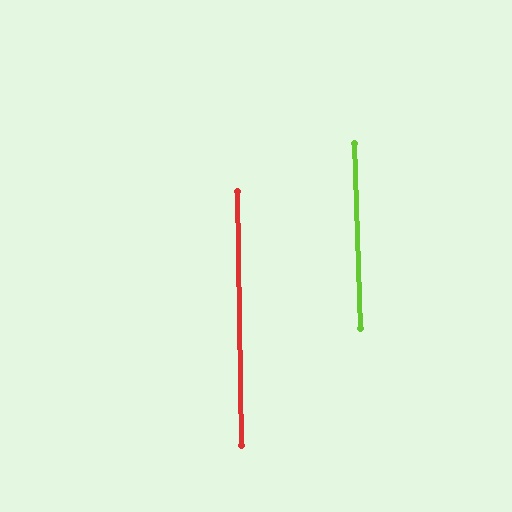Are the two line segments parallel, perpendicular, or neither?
Parallel — their directions differ by only 0.9°.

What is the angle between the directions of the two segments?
Approximately 1 degree.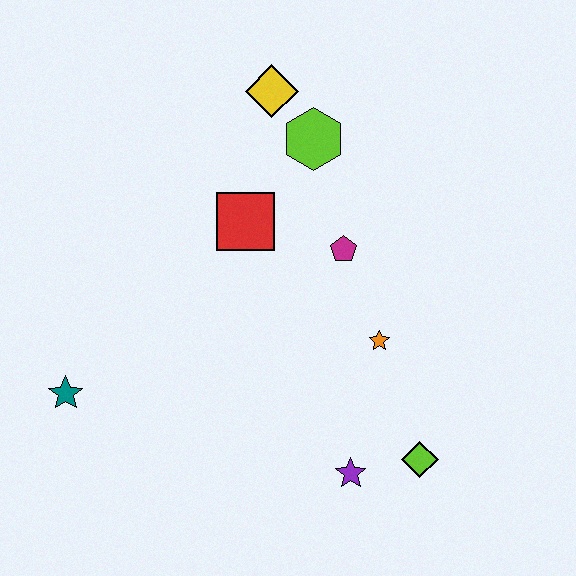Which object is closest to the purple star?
The lime diamond is closest to the purple star.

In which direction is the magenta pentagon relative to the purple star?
The magenta pentagon is above the purple star.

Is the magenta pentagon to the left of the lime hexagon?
No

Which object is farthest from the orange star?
The teal star is farthest from the orange star.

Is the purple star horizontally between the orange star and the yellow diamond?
Yes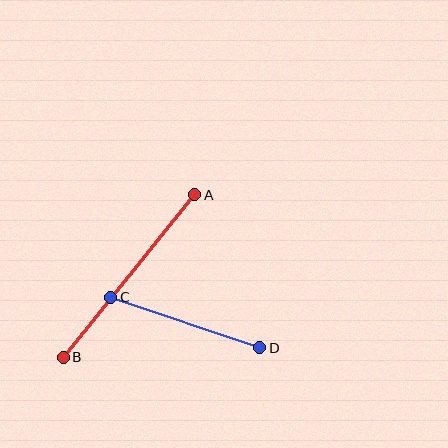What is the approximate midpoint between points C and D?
The midpoint is at approximately (185, 323) pixels.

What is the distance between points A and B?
The distance is approximately 209 pixels.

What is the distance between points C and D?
The distance is approximately 157 pixels.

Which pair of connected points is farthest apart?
Points A and B are farthest apart.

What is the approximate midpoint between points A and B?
The midpoint is at approximately (129, 276) pixels.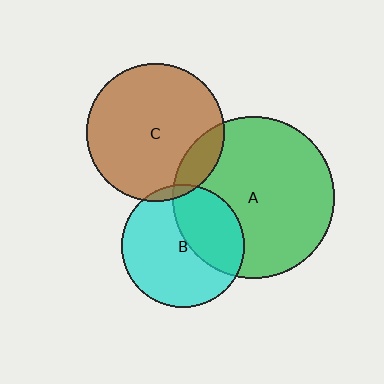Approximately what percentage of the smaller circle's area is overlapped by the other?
Approximately 35%.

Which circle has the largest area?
Circle A (green).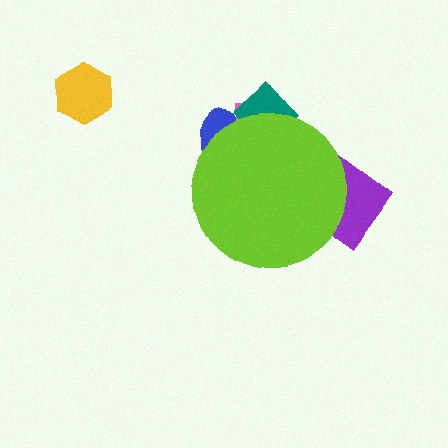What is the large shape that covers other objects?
A lime circle.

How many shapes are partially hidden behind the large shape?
4 shapes are partially hidden.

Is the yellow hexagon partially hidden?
No, the yellow hexagon is fully visible.